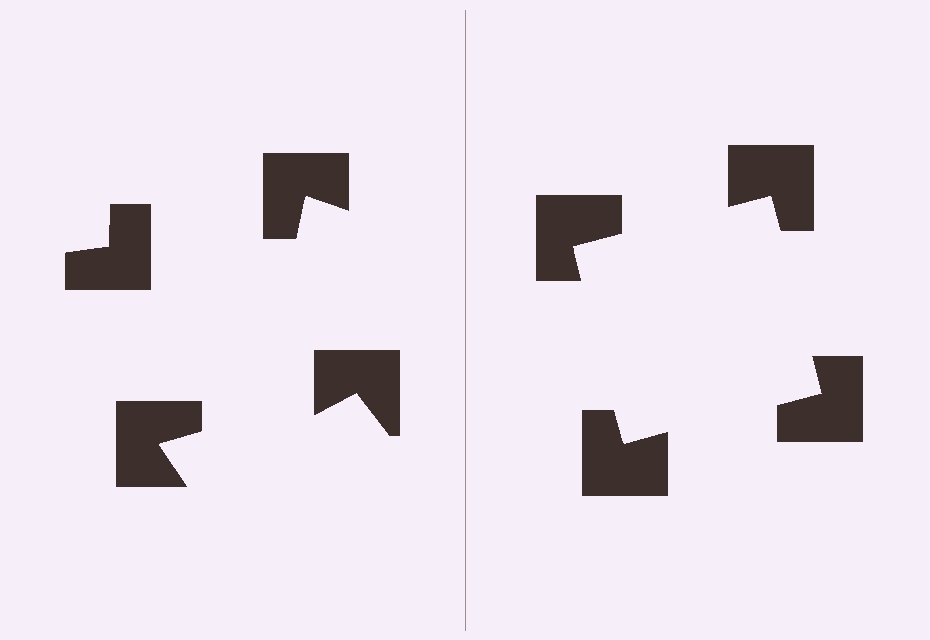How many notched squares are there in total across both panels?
8 — 4 on each side.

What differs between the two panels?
The notched squares are positioned identically on both sides; only the wedge orientations differ. On the right they align to a square; on the left they are misaligned.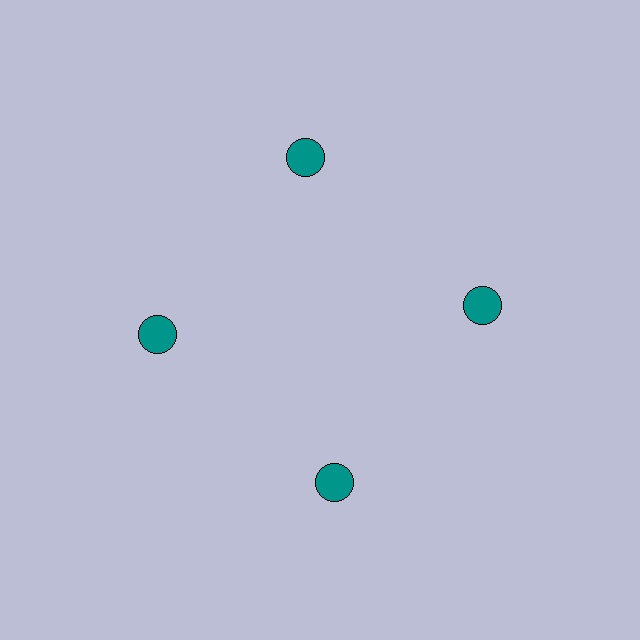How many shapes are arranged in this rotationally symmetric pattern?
There are 4 shapes, arranged in 4 groups of 1.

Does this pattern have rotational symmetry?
Yes, this pattern has 4-fold rotational symmetry. It looks the same after rotating 90 degrees around the center.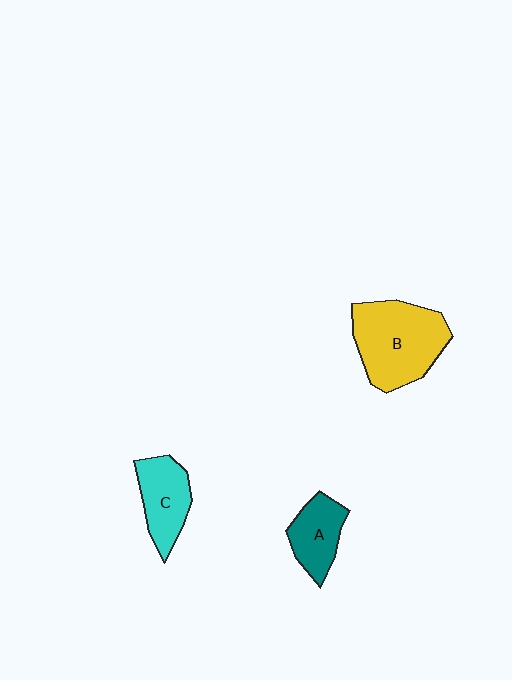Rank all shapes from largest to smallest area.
From largest to smallest: B (yellow), C (cyan), A (teal).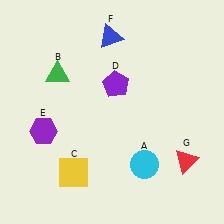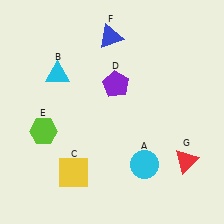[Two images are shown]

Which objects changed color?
B changed from green to cyan. E changed from purple to lime.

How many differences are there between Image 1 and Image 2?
There are 2 differences between the two images.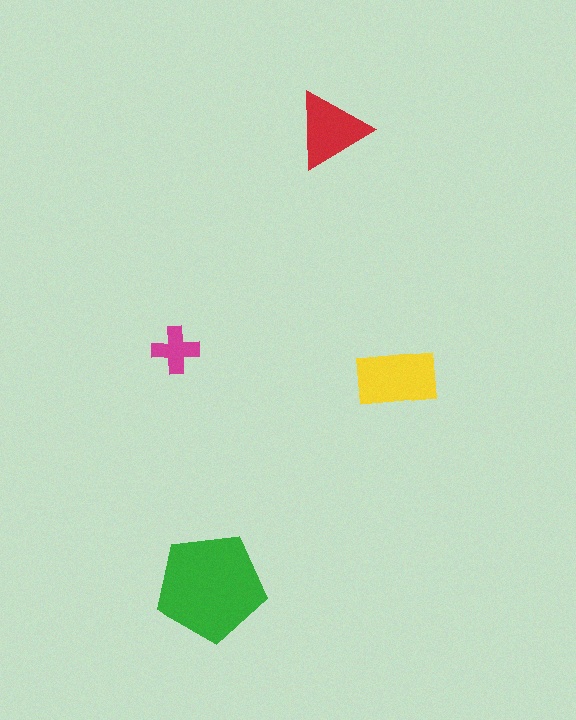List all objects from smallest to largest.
The magenta cross, the red triangle, the yellow rectangle, the green pentagon.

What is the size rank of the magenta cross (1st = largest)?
4th.